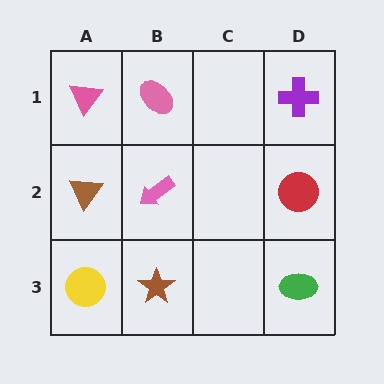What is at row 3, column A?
A yellow circle.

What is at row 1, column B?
A pink ellipse.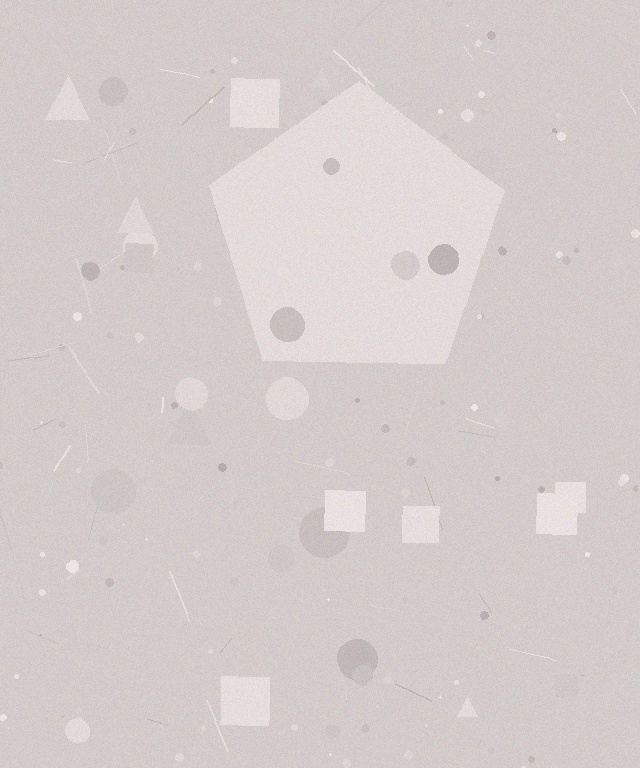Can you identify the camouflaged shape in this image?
The camouflaged shape is a pentagon.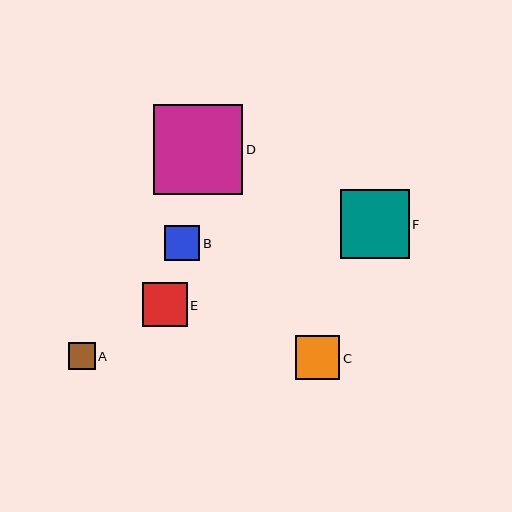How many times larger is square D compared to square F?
Square D is approximately 1.3 times the size of square F.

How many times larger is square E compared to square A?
Square E is approximately 1.7 times the size of square A.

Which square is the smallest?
Square A is the smallest with a size of approximately 27 pixels.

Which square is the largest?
Square D is the largest with a size of approximately 89 pixels.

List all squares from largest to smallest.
From largest to smallest: D, F, E, C, B, A.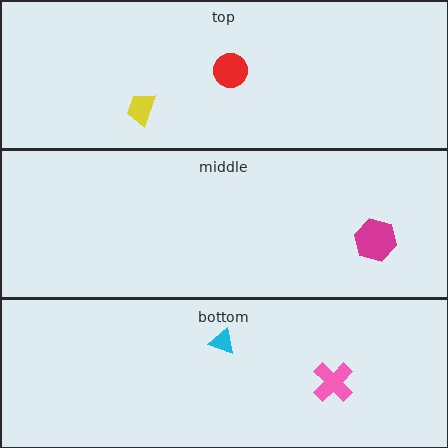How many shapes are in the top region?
2.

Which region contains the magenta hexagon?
The middle region.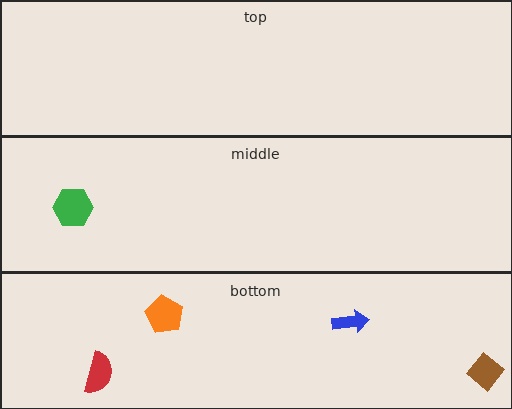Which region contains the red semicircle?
The bottom region.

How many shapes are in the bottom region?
4.